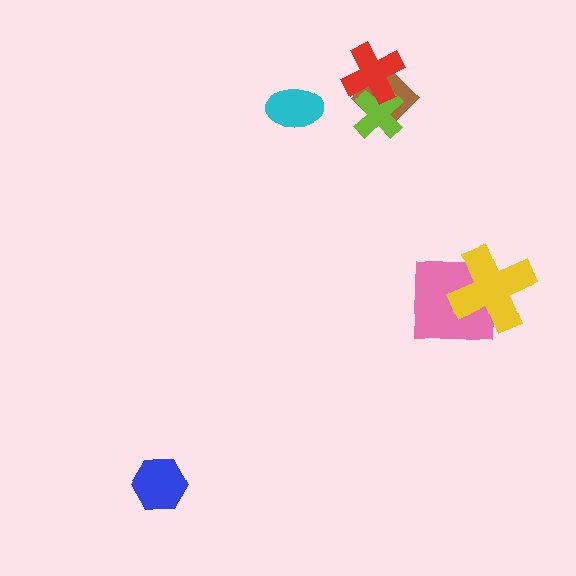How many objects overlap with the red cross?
2 objects overlap with the red cross.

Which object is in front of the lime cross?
The red cross is in front of the lime cross.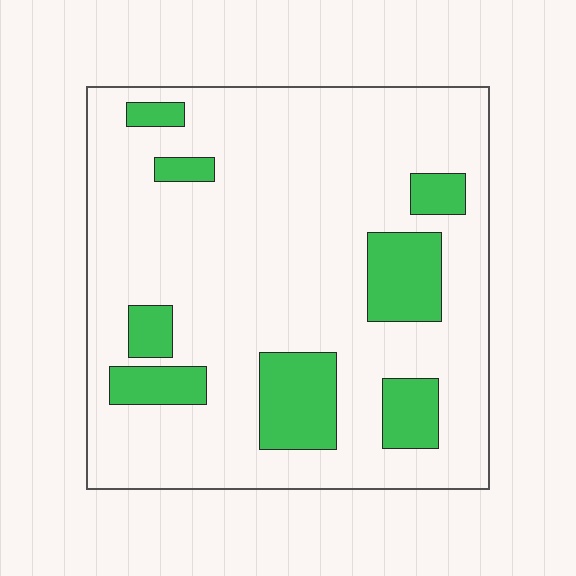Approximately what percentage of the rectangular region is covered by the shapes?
Approximately 20%.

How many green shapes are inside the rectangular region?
8.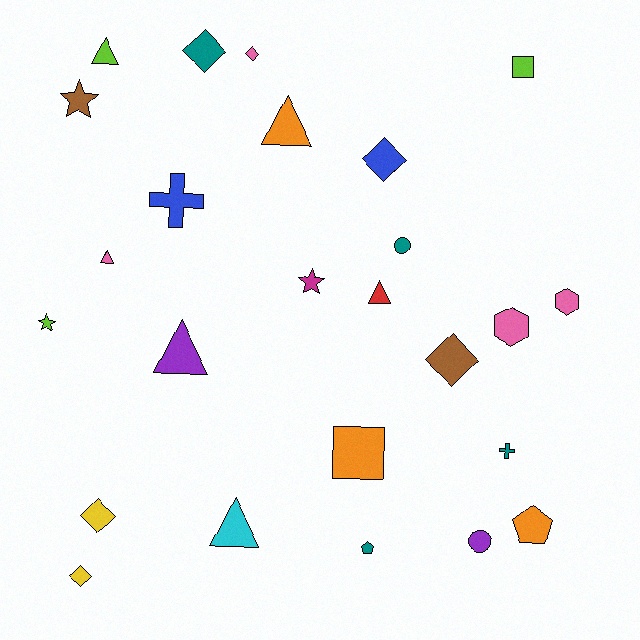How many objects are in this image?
There are 25 objects.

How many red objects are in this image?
There is 1 red object.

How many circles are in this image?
There are 2 circles.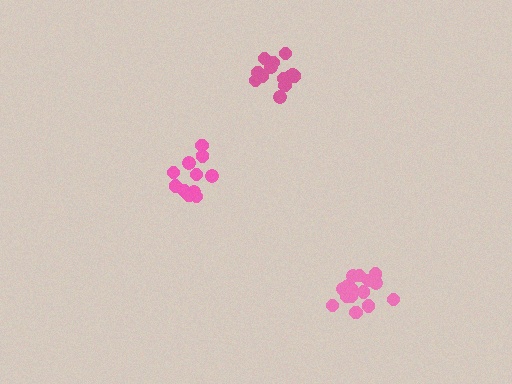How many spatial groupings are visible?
There are 3 spatial groupings.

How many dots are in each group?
Group 1: 11 dots, Group 2: 13 dots, Group 3: 16 dots (40 total).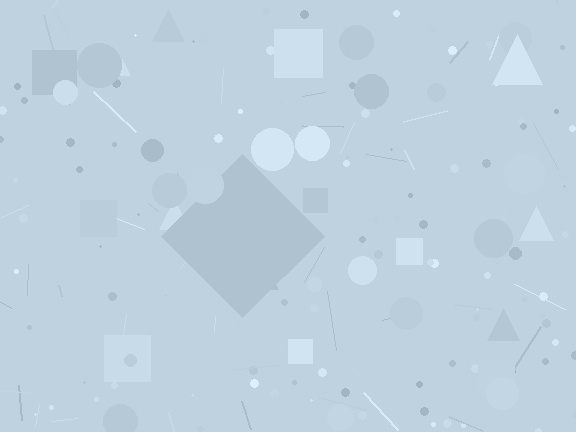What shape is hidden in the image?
A diamond is hidden in the image.